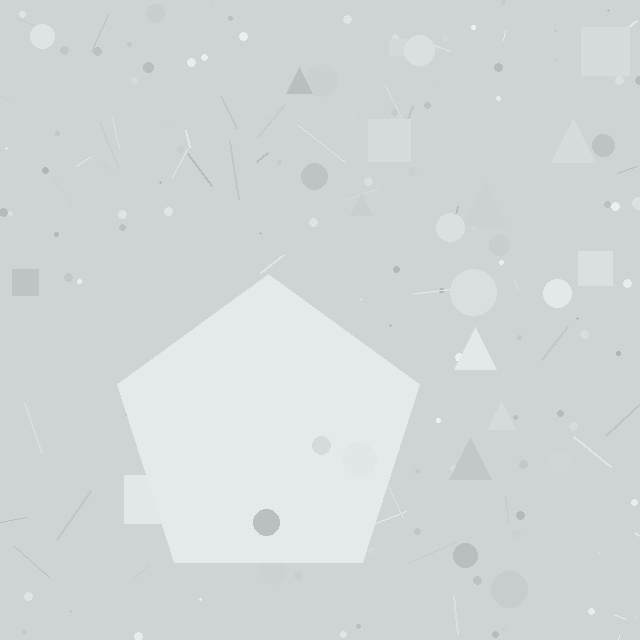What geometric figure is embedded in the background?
A pentagon is embedded in the background.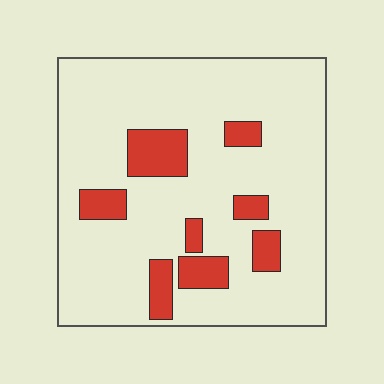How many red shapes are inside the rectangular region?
8.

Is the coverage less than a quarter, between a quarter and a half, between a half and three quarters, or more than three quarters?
Less than a quarter.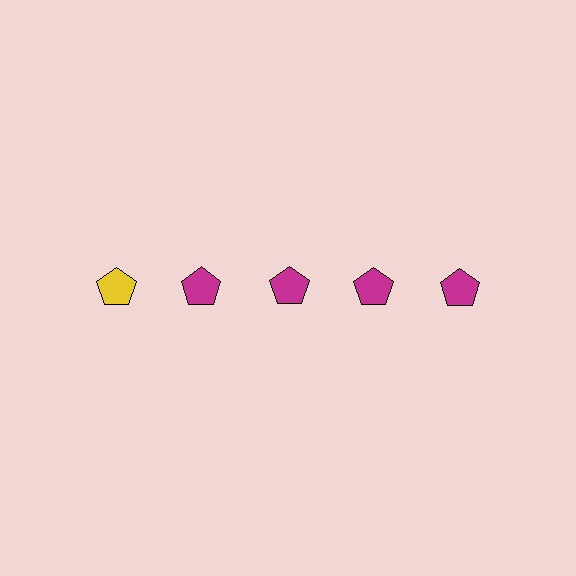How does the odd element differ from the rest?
It has a different color: yellow instead of magenta.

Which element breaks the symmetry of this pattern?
The yellow pentagon in the top row, leftmost column breaks the symmetry. All other shapes are magenta pentagons.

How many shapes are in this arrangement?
There are 5 shapes arranged in a grid pattern.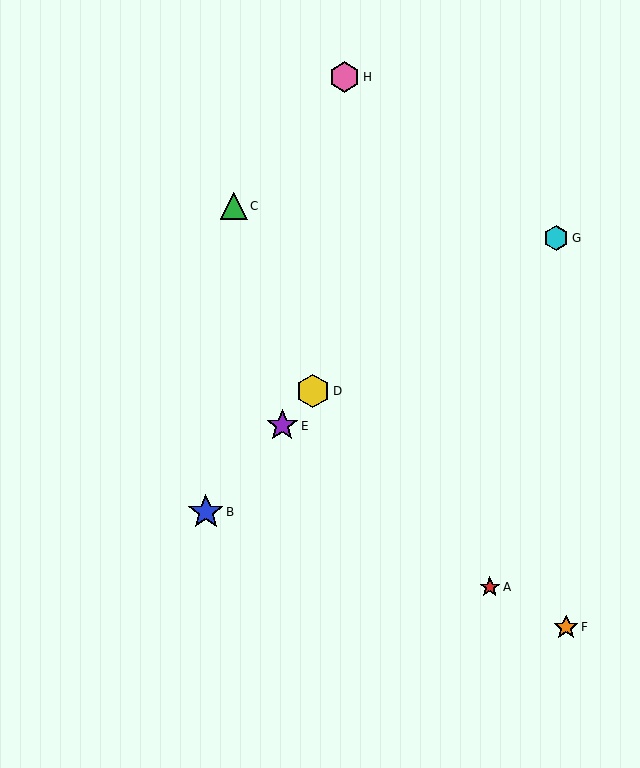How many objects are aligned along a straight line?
3 objects (B, D, E) are aligned along a straight line.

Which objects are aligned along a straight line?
Objects B, D, E are aligned along a straight line.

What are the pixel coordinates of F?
Object F is at (566, 627).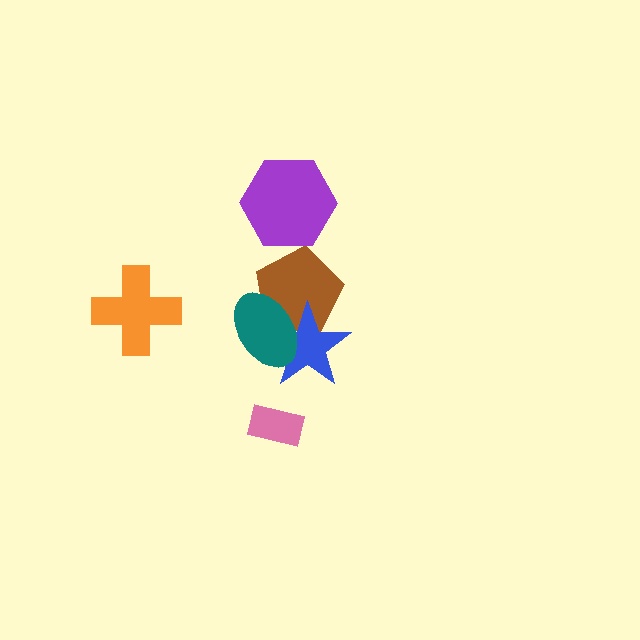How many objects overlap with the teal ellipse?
2 objects overlap with the teal ellipse.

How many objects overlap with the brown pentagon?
2 objects overlap with the brown pentagon.